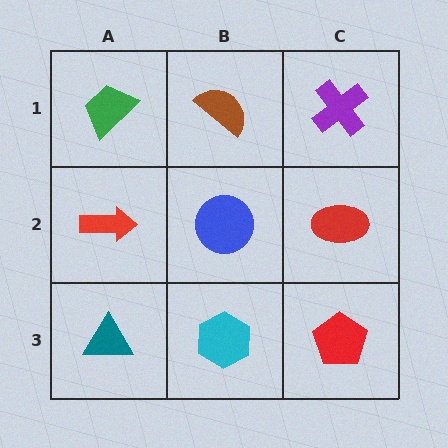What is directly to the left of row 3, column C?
A cyan hexagon.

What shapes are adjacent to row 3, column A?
A red arrow (row 2, column A), a cyan hexagon (row 3, column B).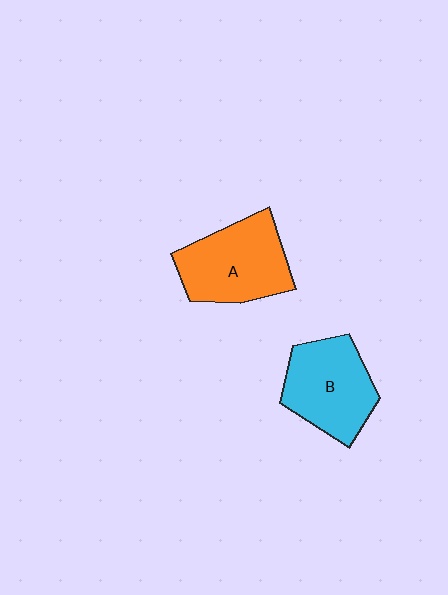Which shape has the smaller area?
Shape B (cyan).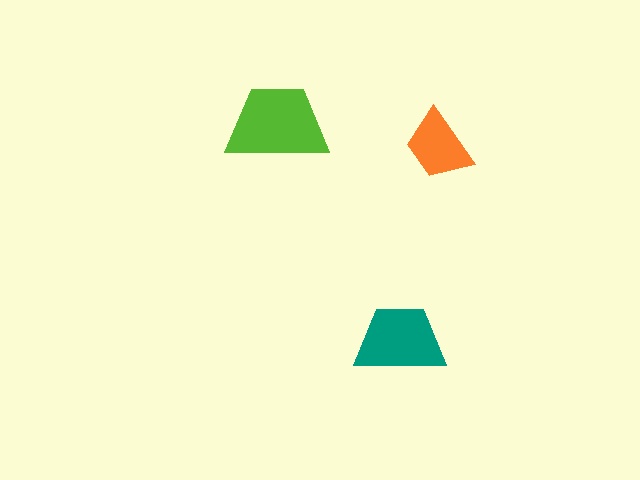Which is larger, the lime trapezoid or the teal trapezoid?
The lime one.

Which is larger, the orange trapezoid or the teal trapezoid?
The teal one.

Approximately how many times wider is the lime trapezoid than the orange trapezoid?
About 1.5 times wider.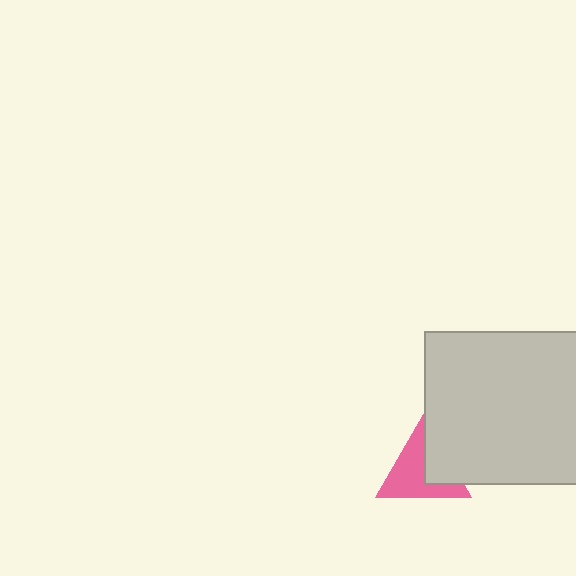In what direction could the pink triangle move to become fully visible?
The pink triangle could move left. That would shift it out from behind the light gray square entirely.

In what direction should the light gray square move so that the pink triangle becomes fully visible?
The light gray square should move right. That is the shortest direction to clear the overlap and leave the pink triangle fully visible.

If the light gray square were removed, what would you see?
You would see the complete pink triangle.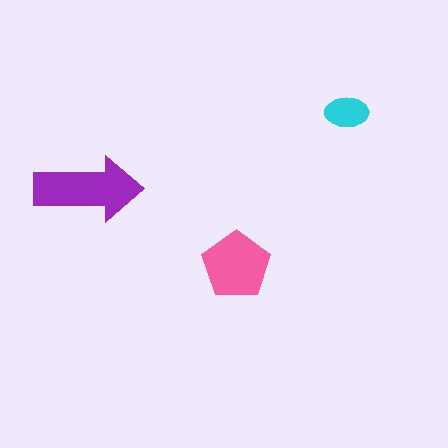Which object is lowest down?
The pink pentagon is bottommost.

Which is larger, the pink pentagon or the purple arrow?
The purple arrow.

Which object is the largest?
The purple arrow.